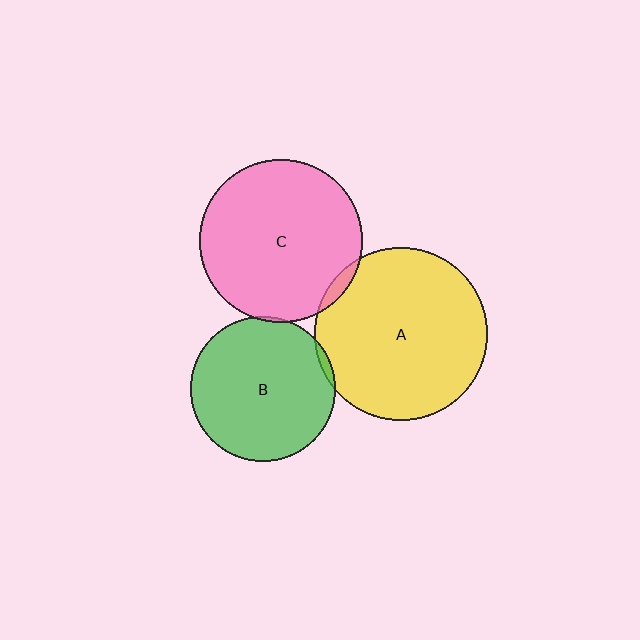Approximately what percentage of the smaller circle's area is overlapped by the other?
Approximately 5%.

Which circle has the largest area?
Circle A (yellow).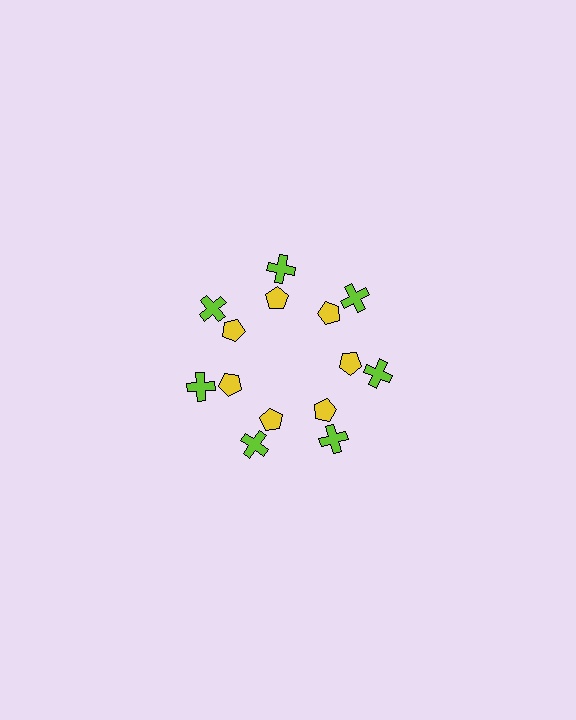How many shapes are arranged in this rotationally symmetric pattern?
There are 14 shapes, arranged in 7 groups of 2.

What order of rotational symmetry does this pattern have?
This pattern has 7-fold rotational symmetry.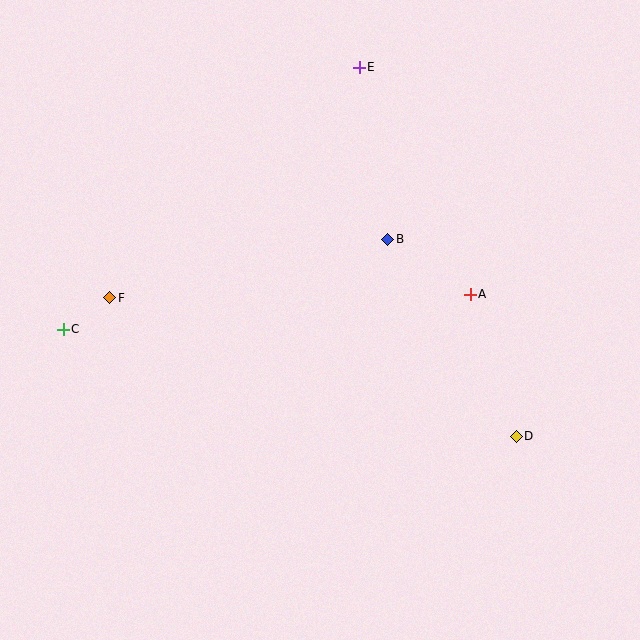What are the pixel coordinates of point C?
Point C is at (63, 329).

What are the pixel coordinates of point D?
Point D is at (516, 436).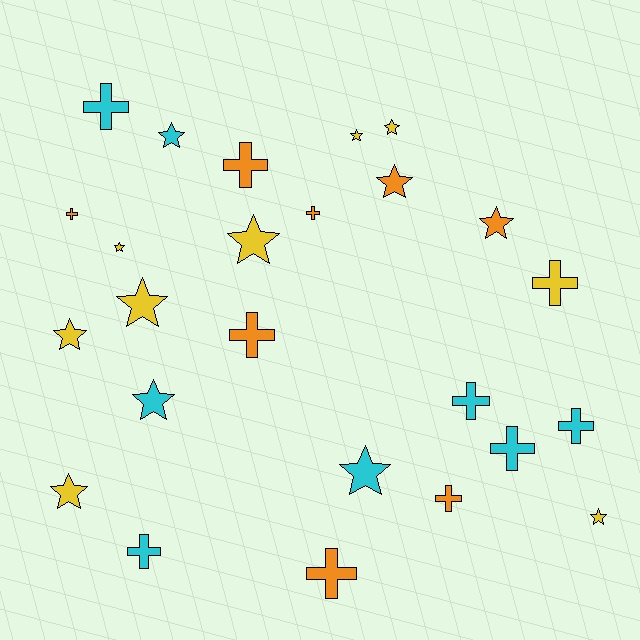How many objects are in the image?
There are 25 objects.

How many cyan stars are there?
There are 3 cyan stars.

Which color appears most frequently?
Yellow, with 9 objects.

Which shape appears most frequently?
Star, with 13 objects.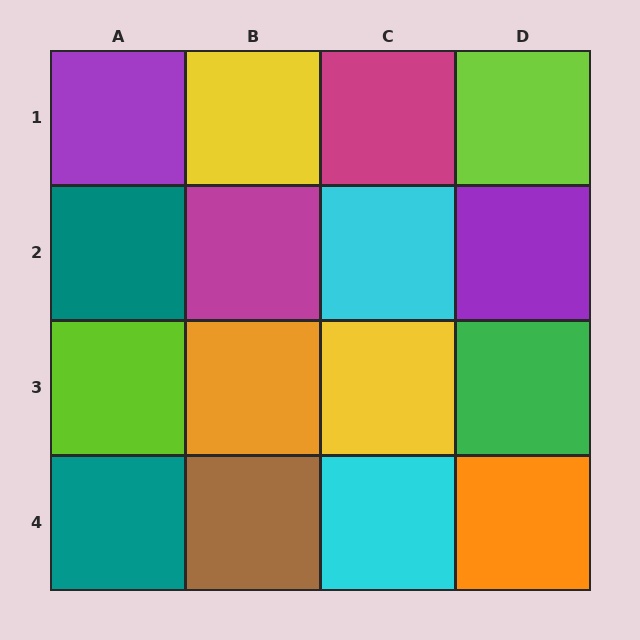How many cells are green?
1 cell is green.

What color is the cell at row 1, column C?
Magenta.